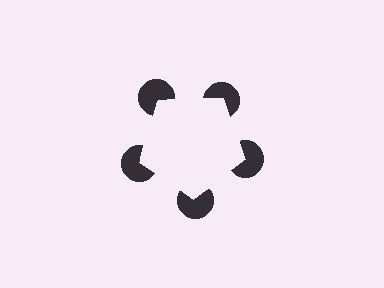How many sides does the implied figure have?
5 sides.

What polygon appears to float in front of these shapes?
An illusory pentagon — its edges are inferred from the aligned wedge cuts in the pac-man discs, not physically drawn.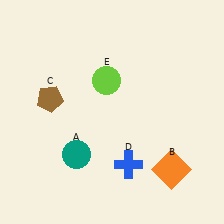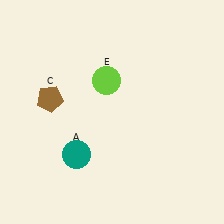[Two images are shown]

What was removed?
The orange square (B), the blue cross (D) were removed in Image 2.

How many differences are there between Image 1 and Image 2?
There are 2 differences between the two images.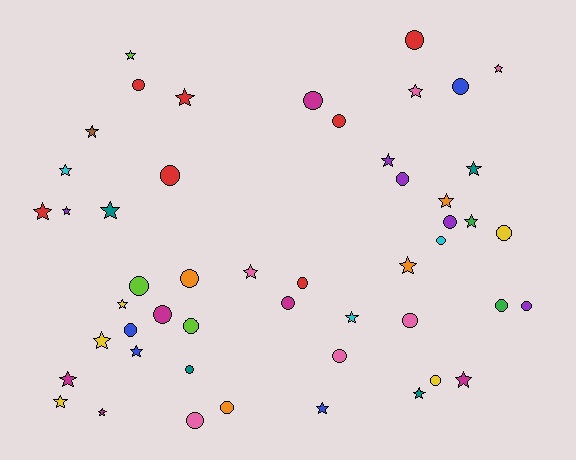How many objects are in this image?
There are 50 objects.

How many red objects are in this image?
There are 7 red objects.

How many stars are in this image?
There are 25 stars.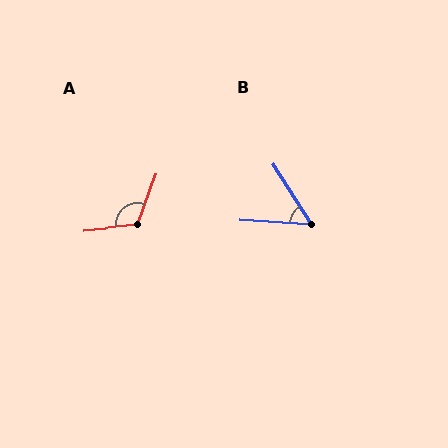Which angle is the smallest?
B, at approximately 54 degrees.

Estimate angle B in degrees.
Approximately 54 degrees.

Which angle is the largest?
A, at approximately 115 degrees.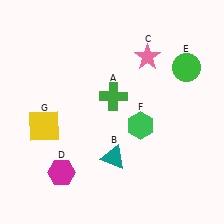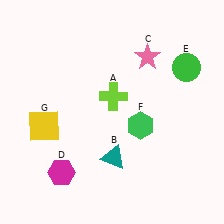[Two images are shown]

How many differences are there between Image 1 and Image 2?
There is 1 difference between the two images.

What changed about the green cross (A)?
In Image 1, A is green. In Image 2, it changed to lime.